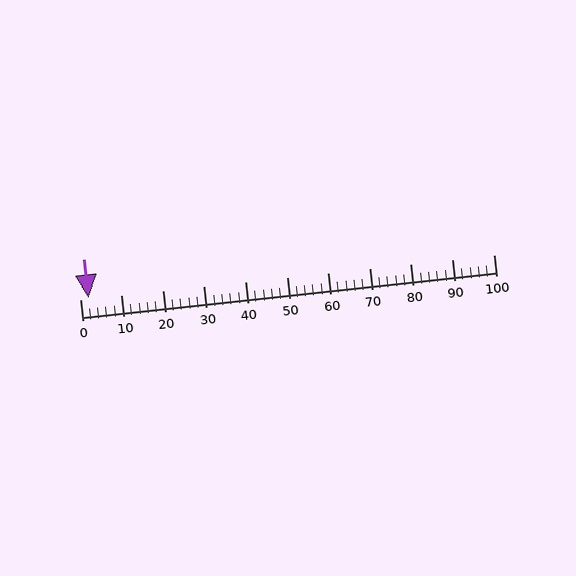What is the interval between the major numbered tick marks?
The major tick marks are spaced 10 units apart.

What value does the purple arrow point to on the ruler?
The purple arrow points to approximately 2.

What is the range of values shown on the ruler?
The ruler shows values from 0 to 100.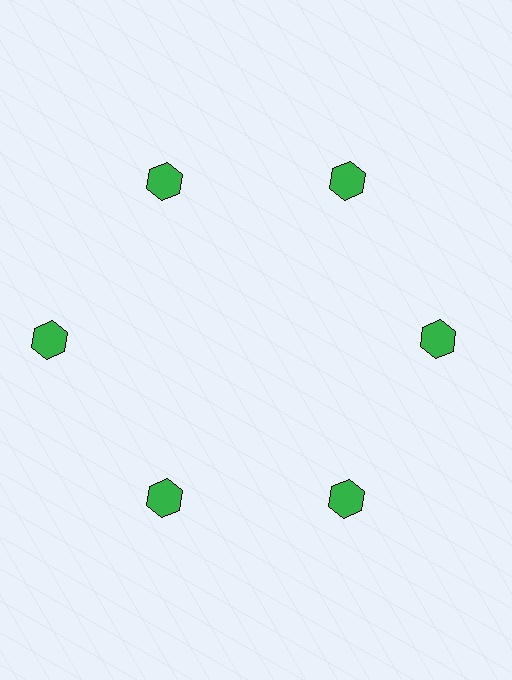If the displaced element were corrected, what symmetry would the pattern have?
It would have 6-fold rotational symmetry — the pattern would map onto itself every 60 degrees.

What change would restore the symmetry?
The symmetry would be restored by moving it inward, back onto the ring so that all 6 hexagons sit at equal angles and equal distance from the center.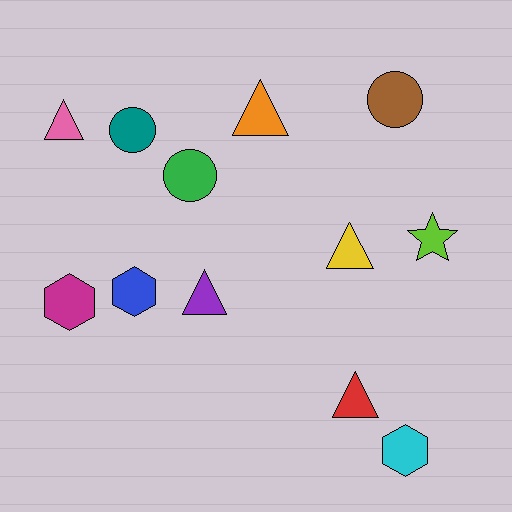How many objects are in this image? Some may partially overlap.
There are 12 objects.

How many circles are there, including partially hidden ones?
There are 3 circles.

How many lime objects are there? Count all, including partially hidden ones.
There is 1 lime object.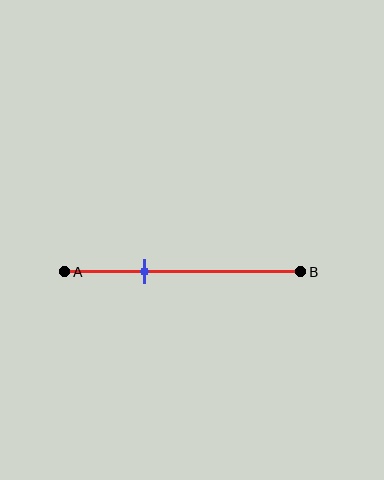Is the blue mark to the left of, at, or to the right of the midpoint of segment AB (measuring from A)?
The blue mark is to the left of the midpoint of segment AB.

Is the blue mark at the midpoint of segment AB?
No, the mark is at about 35% from A, not at the 50% midpoint.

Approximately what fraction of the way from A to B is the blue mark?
The blue mark is approximately 35% of the way from A to B.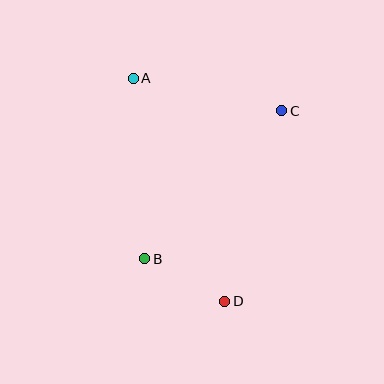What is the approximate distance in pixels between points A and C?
The distance between A and C is approximately 152 pixels.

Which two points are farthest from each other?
Points A and D are farthest from each other.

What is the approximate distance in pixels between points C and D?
The distance between C and D is approximately 199 pixels.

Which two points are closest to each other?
Points B and D are closest to each other.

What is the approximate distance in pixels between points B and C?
The distance between B and C is approximately 202 pixels.